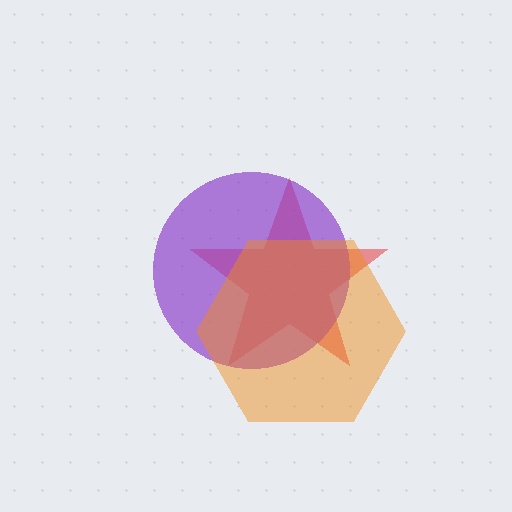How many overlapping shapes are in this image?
There are 3 overlapping shapes in the image.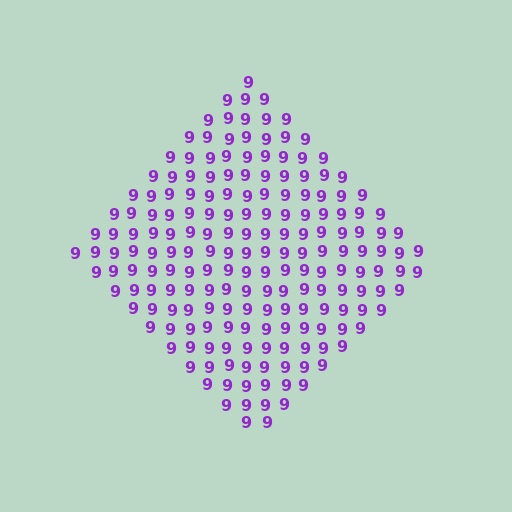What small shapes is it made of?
It is made of small digit 9's.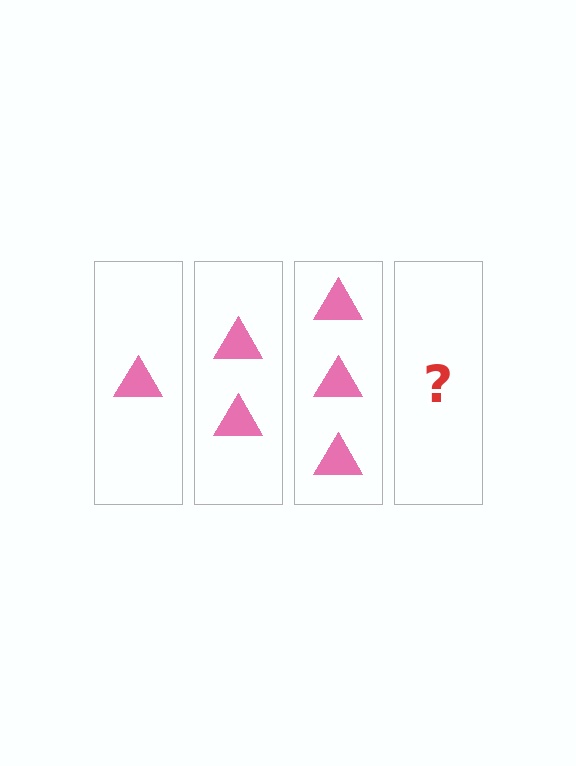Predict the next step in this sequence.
The next step is 4 triangles.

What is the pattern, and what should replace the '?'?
The pattern is that each step adds one more triangle. The '?' should be 4 triangles.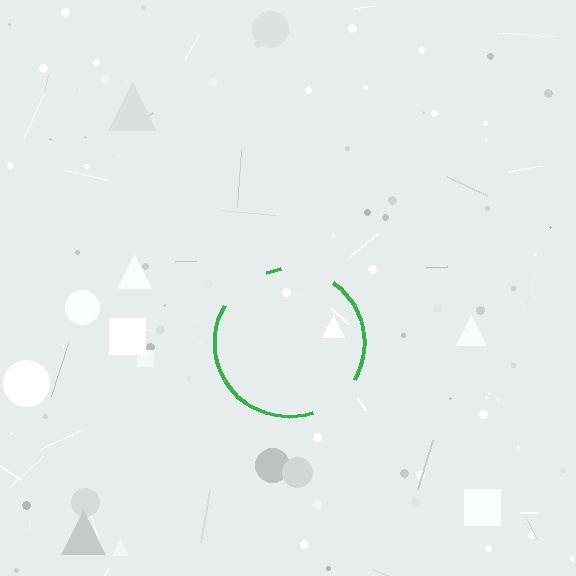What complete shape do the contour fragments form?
The contour fragments form a circle.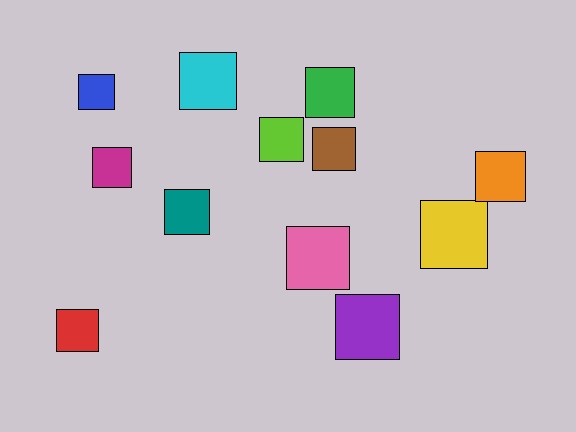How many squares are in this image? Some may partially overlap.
There are 12 squares.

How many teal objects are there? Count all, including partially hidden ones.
There is 1 teal object.